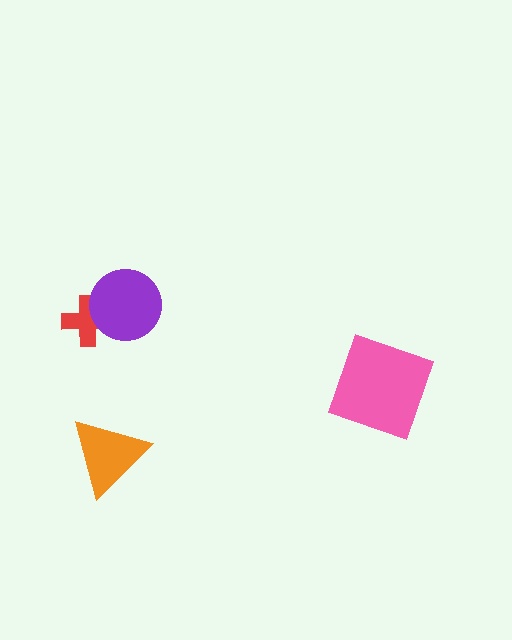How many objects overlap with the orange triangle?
0 objects overlap with the orange triangle.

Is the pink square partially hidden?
No, no other shape covers it.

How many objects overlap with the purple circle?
1 object overlaps with the purple circle.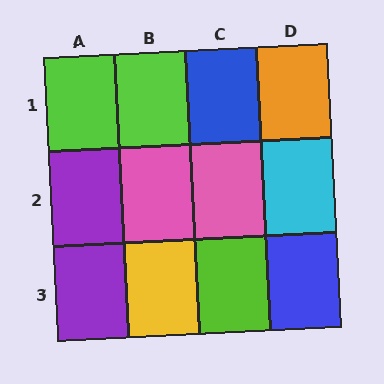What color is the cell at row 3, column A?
Purple.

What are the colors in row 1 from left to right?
Lime, lime, blue, orange.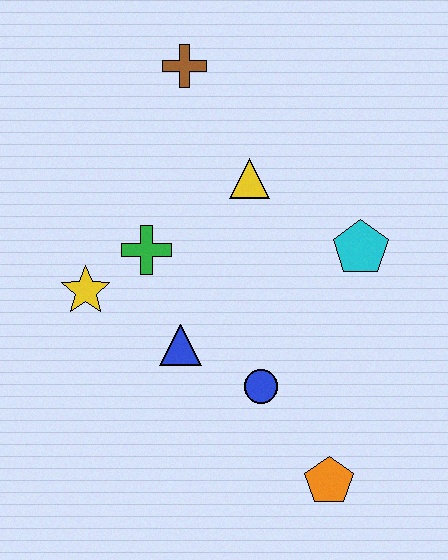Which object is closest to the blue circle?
The blue triangle is closest to the blue circle.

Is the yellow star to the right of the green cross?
No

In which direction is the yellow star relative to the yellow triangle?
The yellow star is to the left of the yellow triangle.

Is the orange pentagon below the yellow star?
Yes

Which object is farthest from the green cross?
The orange pentagon is farthest from the green cross.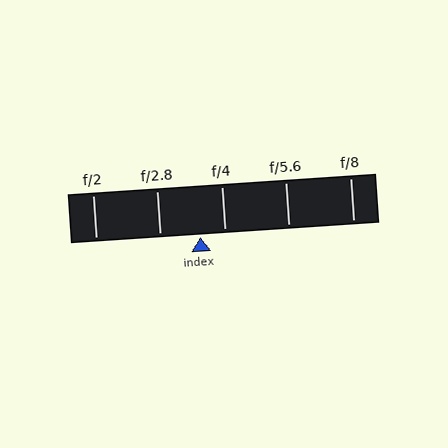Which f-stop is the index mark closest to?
The index mark is closest to f/4.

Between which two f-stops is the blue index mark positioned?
The index mark is between f/2.8 and f/4.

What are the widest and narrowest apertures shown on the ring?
The widest aperture shown is f/2 and the narrowest is f/8.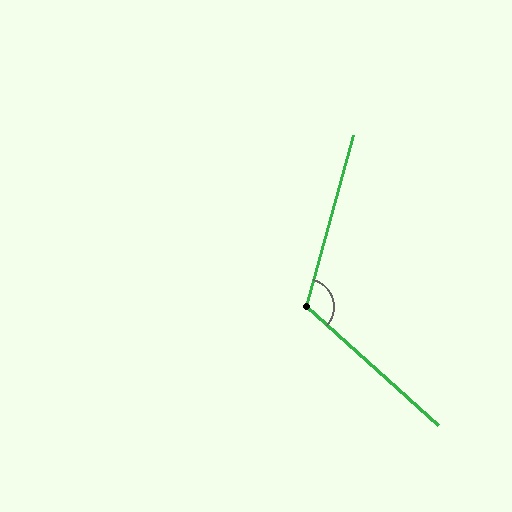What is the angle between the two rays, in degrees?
Approximately 116 degrees.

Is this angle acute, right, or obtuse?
It is obtuse.